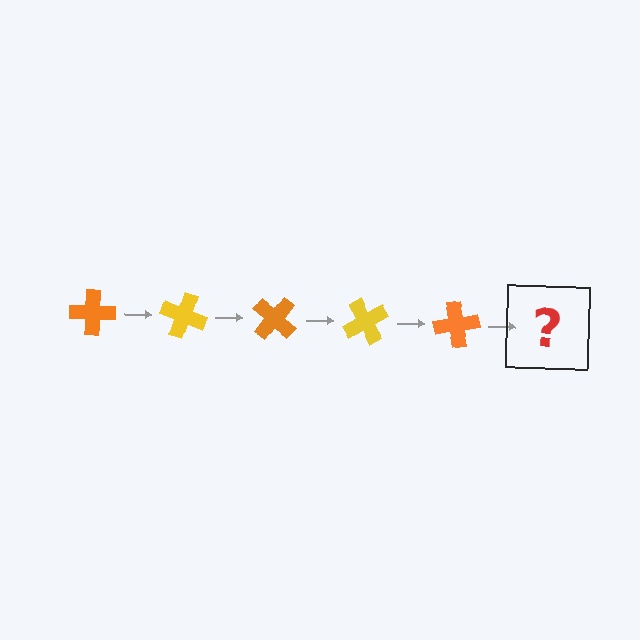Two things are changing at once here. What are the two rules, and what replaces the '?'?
The two rules are that it rotates 20 degrees each step and the color cycles through orange and yellow. The '?' should be a yellow cross, rotated 100 degrees from the start.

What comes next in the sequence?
The next element should be a yellow cross, rotated 100 degrees from the start.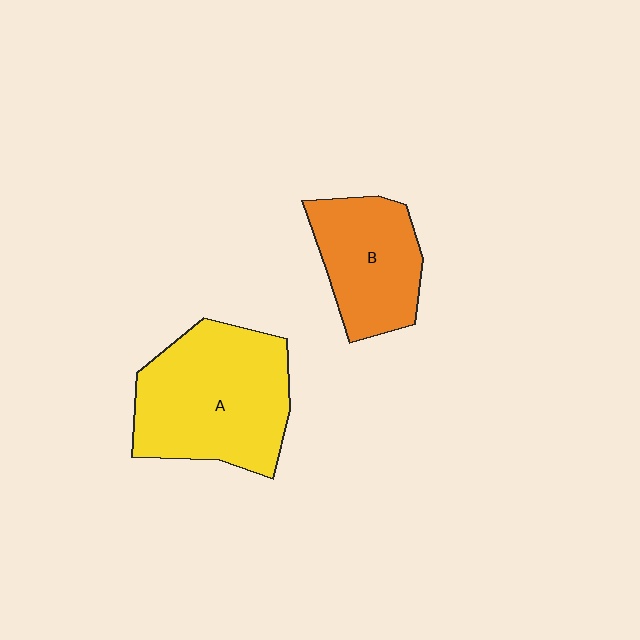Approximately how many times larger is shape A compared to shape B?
Approximately 1.5 times.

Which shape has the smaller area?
Shape B (orange).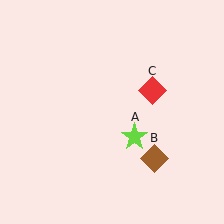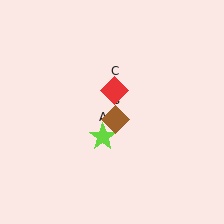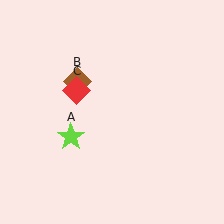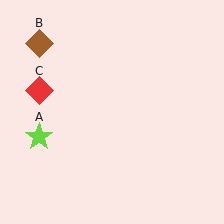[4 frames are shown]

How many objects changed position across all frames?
3 objects changed position: lime star (object A), brown diamond (object B), red diamond (object C).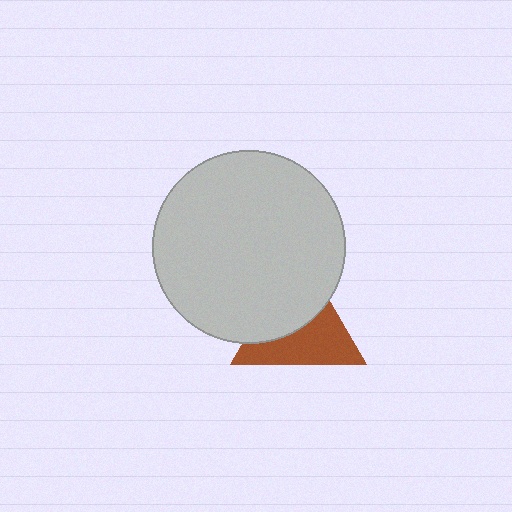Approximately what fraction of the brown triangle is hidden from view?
Roughly 47% of the brown triangle is hidden behind the light gray circle.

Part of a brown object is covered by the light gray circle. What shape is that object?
It is a triangle.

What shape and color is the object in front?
The object in front is a light gray circle.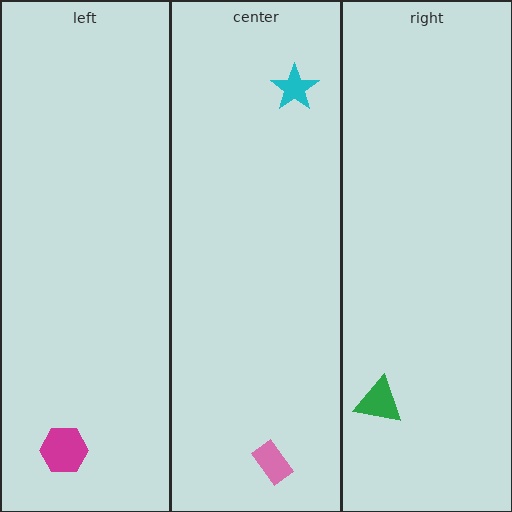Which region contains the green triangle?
The right region.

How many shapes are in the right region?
1.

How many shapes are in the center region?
2.